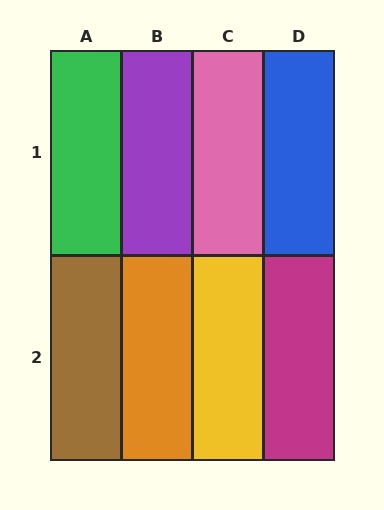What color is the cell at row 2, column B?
Orange.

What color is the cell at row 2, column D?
Magenta.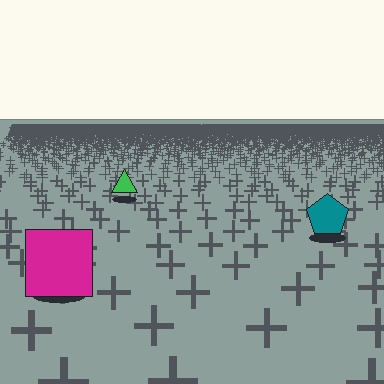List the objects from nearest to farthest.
From nearest to farthest: the magenta square, the teal pentagon, the green triangle.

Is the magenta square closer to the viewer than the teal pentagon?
Yes. The magenta square is closer — you can tell from the texture gradient: the ground texture is coarser near it.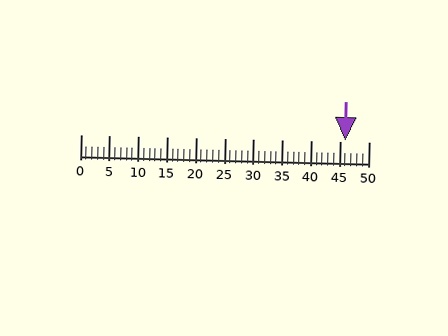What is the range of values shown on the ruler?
The ruler shows values from 0 to 50.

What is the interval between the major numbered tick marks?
The major tick marks are spaced 5 units apart.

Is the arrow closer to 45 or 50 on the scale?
The arrow is closer to 45.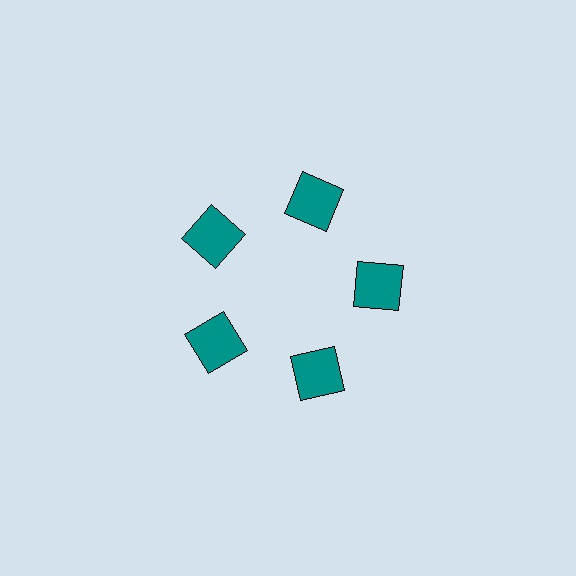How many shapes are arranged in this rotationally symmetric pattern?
There are 5 shapes, arranged in 5 groups of 1.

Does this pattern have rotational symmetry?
Yes, this pattern has 5-fold rotational symmetry. It looks the same after rotating 72 degrees around the center.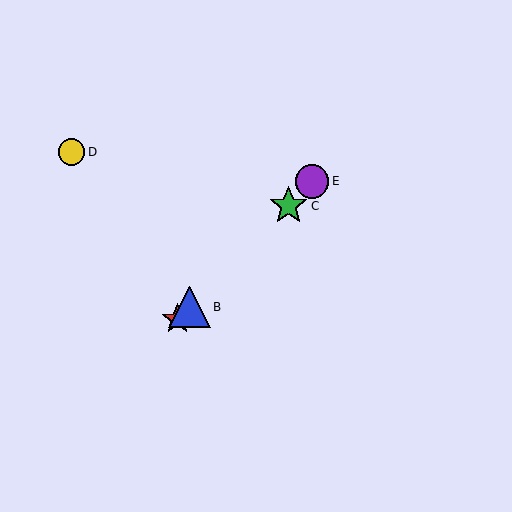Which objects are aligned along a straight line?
Objects A, B, C, E are aligned along a straight line.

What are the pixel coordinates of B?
Object B is at (189, 307).